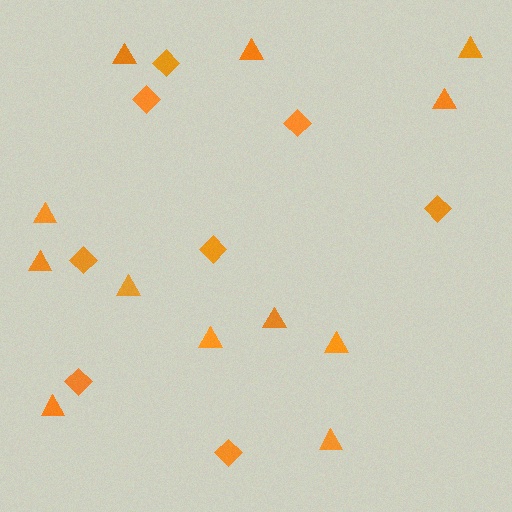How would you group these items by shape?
There are 2 groups: one group of diamonds (8) and one group of triangles (12).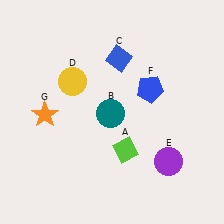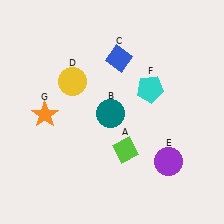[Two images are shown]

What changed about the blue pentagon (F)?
In Image 1, F is blue. In Image 2, it changed to cyan.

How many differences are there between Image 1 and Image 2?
There is 1 difference between the two images.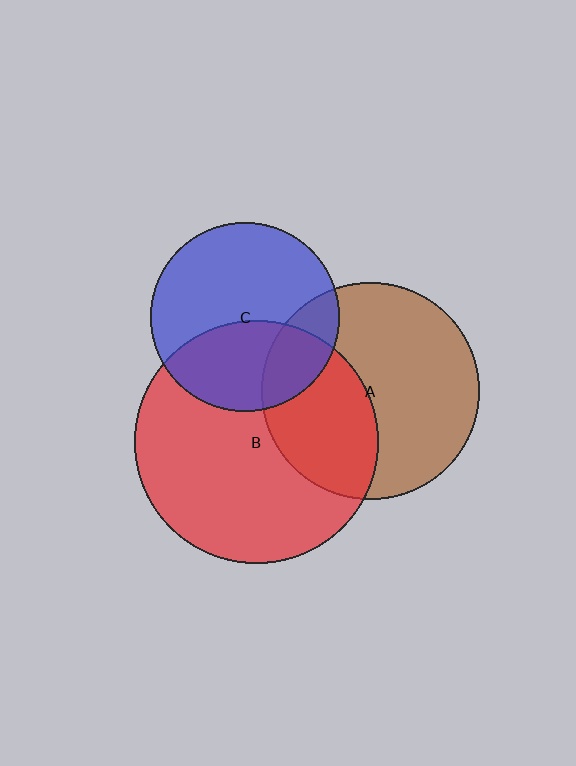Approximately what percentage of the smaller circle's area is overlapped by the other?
Approximately 40%.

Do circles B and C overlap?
Yes.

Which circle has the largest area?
Circle B (red).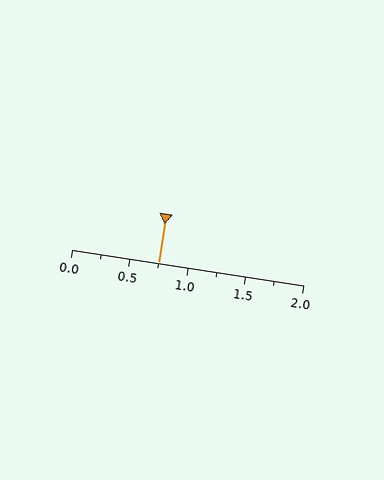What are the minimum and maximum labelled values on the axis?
The axis runs from 0.0 to 2.0.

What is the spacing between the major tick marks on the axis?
The major ticks are spaced 0.5 apart.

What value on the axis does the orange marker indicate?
The marker indicates approximately 0.75.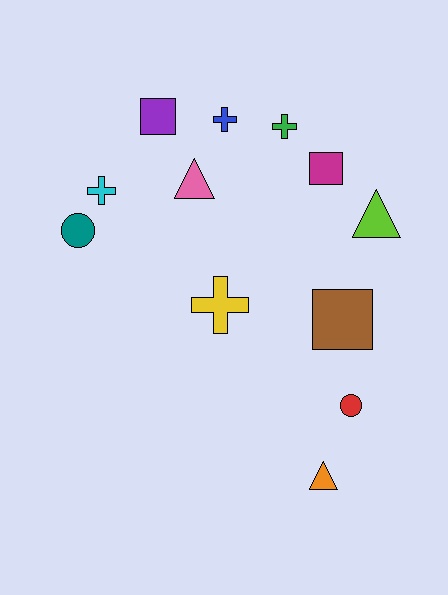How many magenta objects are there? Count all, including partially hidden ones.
There is 1 magenta object.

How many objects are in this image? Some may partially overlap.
There are 12 objects.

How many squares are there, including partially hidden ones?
There are 3 squares.